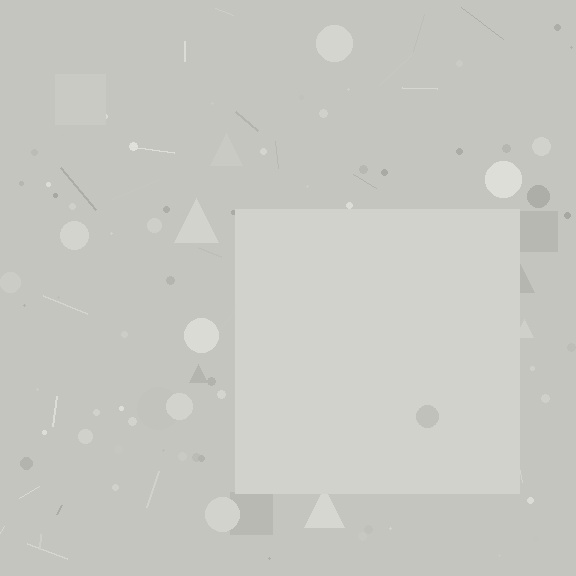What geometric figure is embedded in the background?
A square is embedded in the background.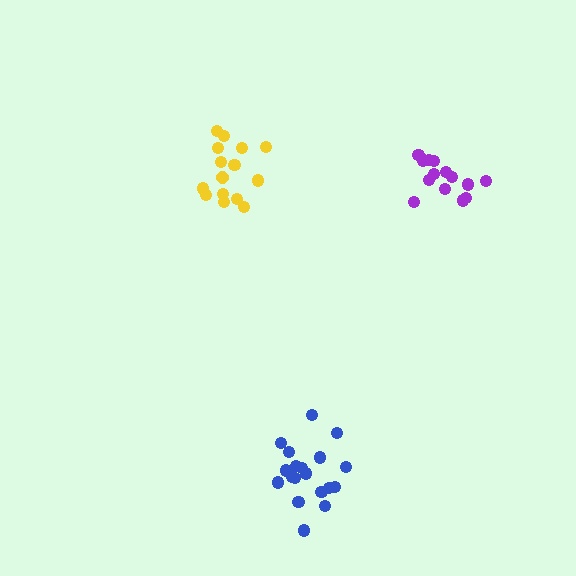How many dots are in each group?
Group 1: 15 dots, Group 2: 19 dots, Group 3: 15 dots (49 total).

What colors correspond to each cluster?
The clusters are colored: yellow, blue, purple.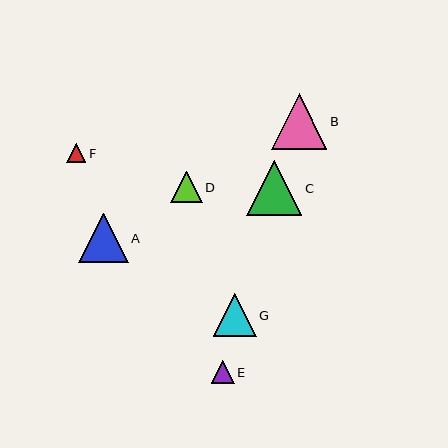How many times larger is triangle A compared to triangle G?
Triangle A is approximately 1.2 times the size of triangle G.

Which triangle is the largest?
Triangle B is the largest with a size of approximately 56 pixels.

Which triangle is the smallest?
Triangle F is the smallest with a size of approximately 19 pixels.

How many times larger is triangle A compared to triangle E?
Triangle A is approximately 2.2 times the size of triangle E.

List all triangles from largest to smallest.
From largest to smallest: B, C, A, G, D, E, F.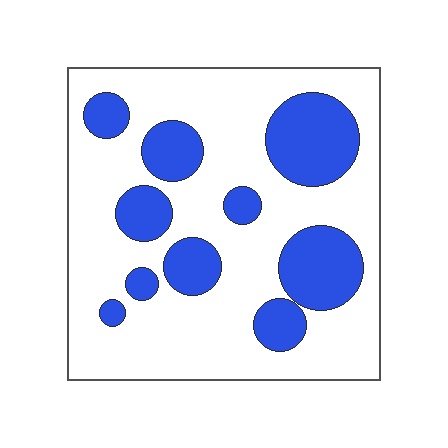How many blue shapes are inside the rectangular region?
10.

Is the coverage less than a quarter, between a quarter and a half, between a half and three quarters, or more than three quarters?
Between a quarter and a half.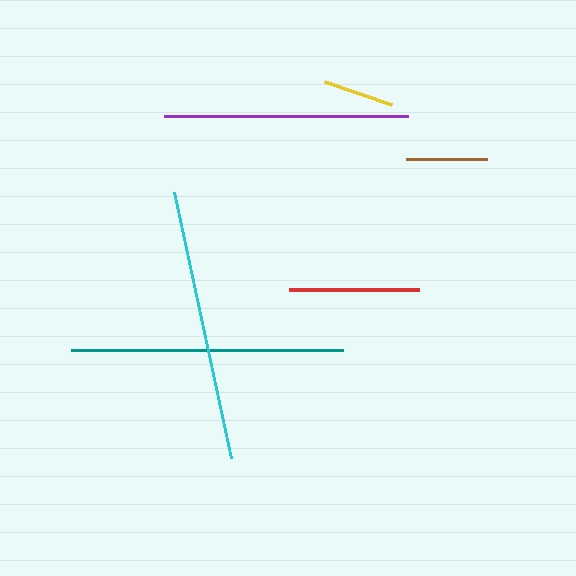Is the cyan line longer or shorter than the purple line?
The cyan line is longer than the purple line.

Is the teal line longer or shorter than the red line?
The teal line is longer than the red line.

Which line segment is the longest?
The teal line is the longest at approximately 272 pixels.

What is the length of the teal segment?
The teal segment is approximately 272 pixels long.